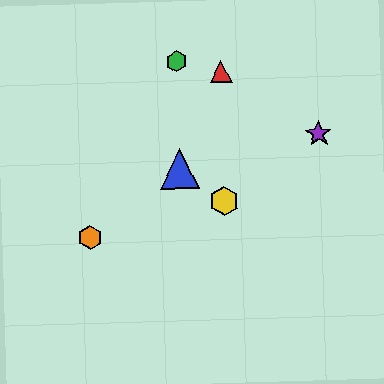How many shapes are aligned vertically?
2 shapes (the blue triangle, the green hexagon) are aligned vertically.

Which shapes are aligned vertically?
The blue triangle, the green hexagon are aligned vertically.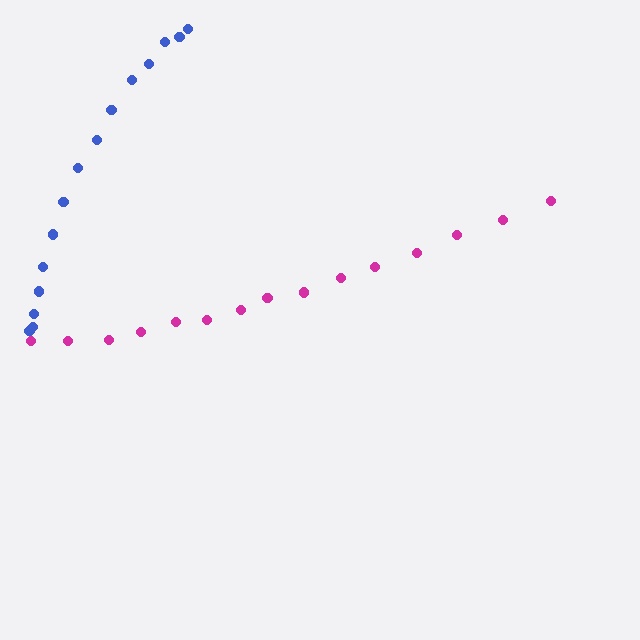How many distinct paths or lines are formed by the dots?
There are 2 distinct paths.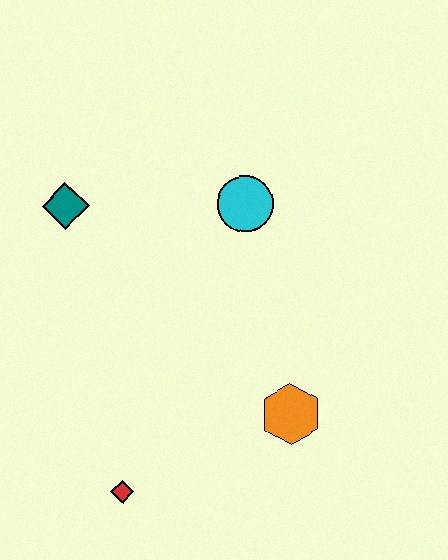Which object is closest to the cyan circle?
The teal diamond is closest to the cyan circle.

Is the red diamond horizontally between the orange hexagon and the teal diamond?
Yes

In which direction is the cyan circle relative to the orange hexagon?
The cyan circle is above the orange hexagon.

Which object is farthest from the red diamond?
The cyan circle is farthest from the red diamond.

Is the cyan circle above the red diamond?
Yes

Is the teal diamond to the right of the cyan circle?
No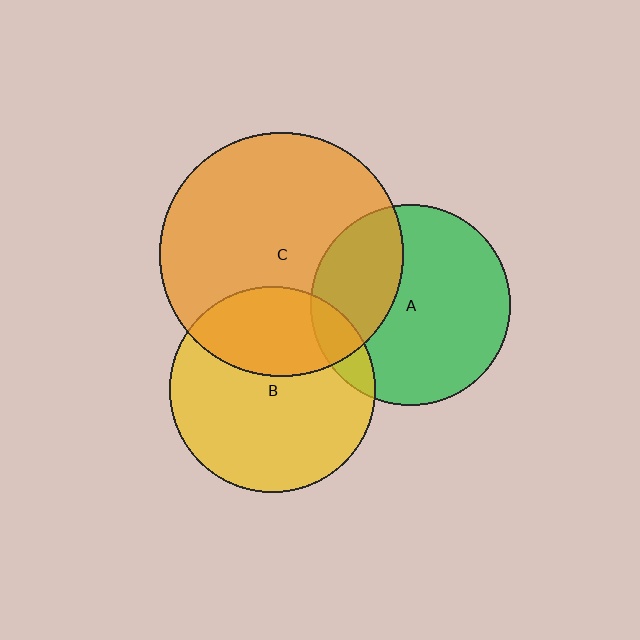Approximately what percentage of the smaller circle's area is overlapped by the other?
Approximately 35%.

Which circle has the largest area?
Circle C (orange).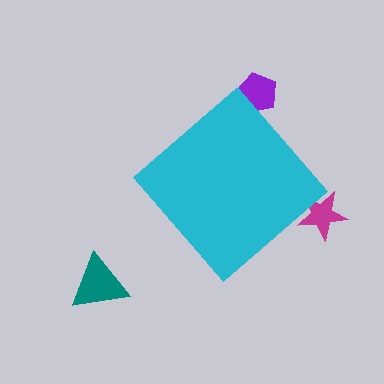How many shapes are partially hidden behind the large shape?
2 shapes are partially hidden.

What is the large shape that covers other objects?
A cyan diamond.